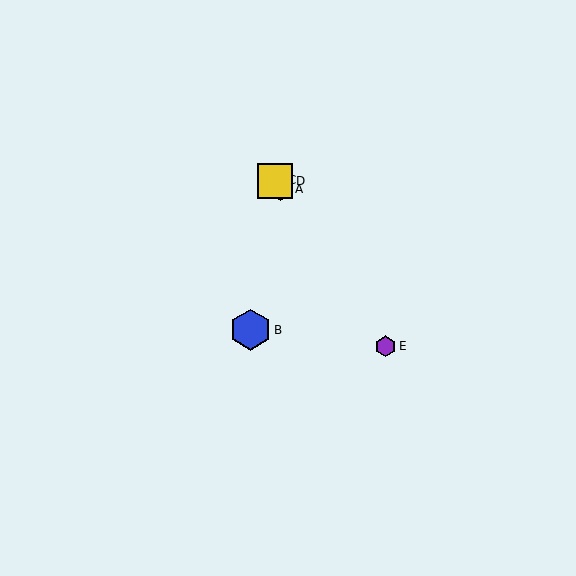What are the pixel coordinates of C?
Object C is at (275, 180).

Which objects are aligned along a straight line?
Objects A, C, D, E are aligned along a straight line.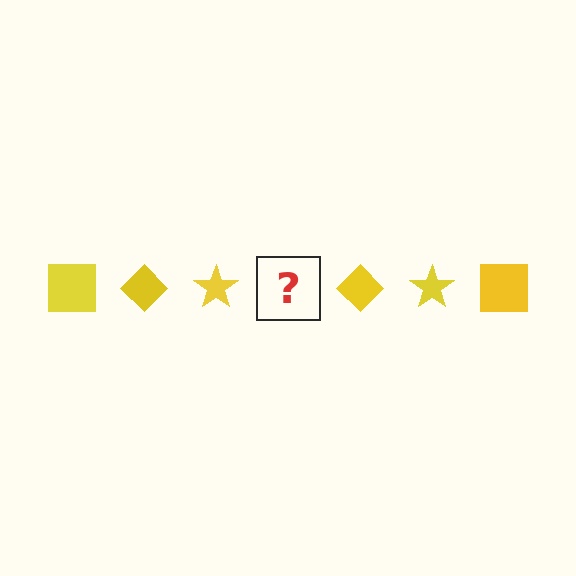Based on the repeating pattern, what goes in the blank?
The blank should be a yellow square.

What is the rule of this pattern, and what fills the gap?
The rule is that the pattern cycles through square, diamond, star shapes in yellow. The gap should be filled with a yellow square.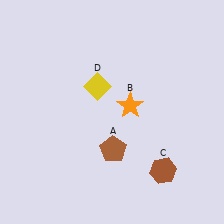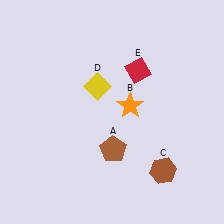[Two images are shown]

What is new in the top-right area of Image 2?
A red diamond (E) was added in the top-right area of Image 2.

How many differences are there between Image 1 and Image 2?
There is 1 difference between the two images.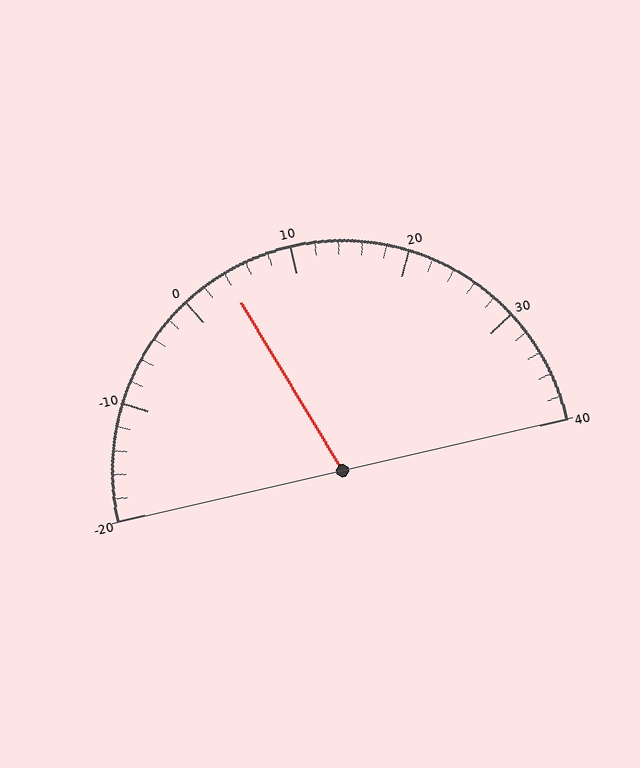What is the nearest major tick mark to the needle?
The nearest major tick mark is 0.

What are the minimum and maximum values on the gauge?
The gauge ranges from -20 to 40.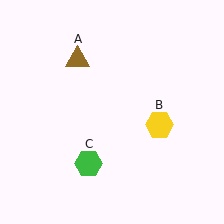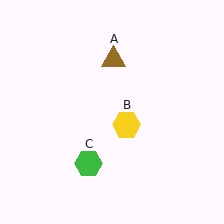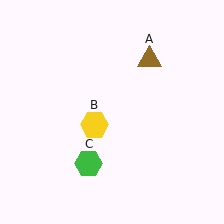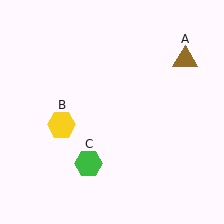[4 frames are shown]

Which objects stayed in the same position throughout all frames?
Green hexagon (object C) remained stationary.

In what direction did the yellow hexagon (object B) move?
The yellow hexagon (object B) moved left.